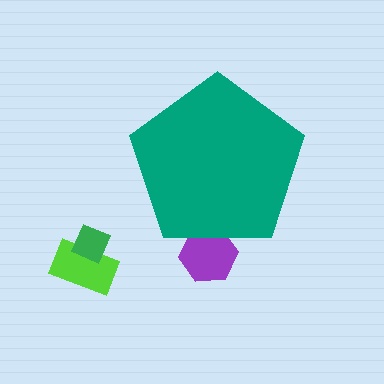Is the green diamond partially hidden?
No, the green diamond is fully visible.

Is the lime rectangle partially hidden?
No, the lime rectangle is fully visible.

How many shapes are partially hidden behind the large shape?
1 shape is partially hidden.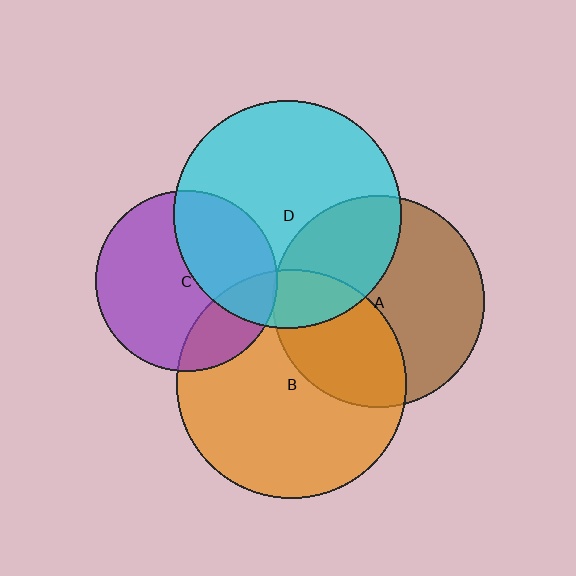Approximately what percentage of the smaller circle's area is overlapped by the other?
Approximately 35%.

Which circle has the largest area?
Circle B (orange).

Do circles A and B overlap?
Yes.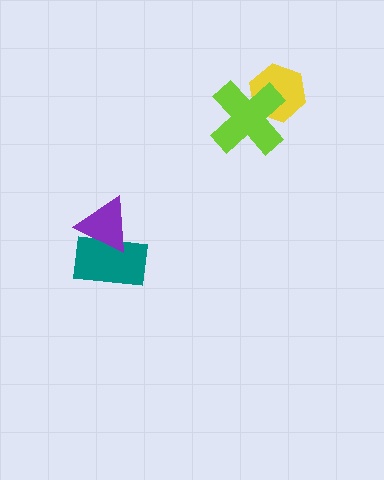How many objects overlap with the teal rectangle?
1 object overlaps with the teal rectangle.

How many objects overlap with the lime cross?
1 object overlaps with the lime cross.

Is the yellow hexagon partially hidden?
Yes, it is partially covered by another shape.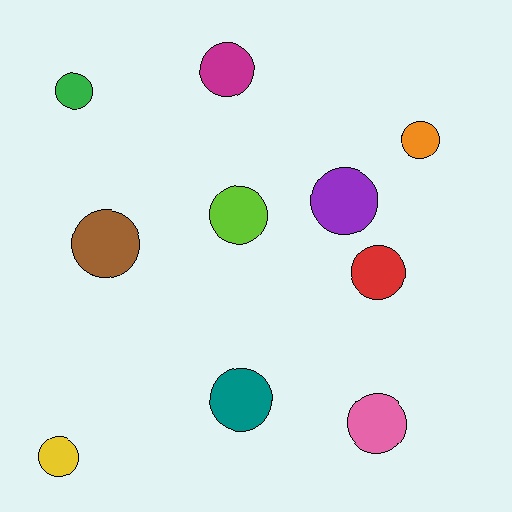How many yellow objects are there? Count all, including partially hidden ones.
There is 1 yellow object.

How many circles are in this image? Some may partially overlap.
There are 10 circles.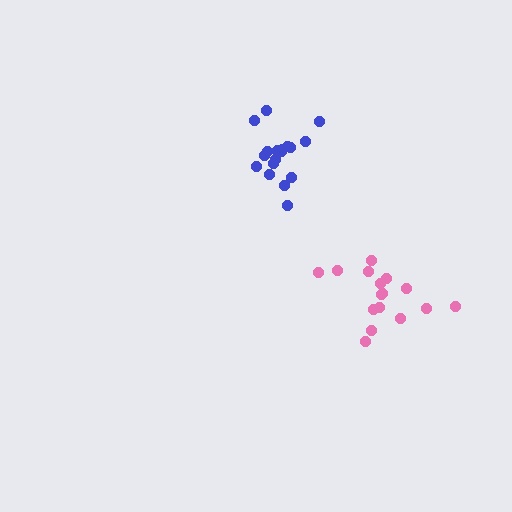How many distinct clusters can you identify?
There are 2 distinct clusters.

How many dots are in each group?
Group 1: 16 dots, Group 2: 18 dots (34 total).